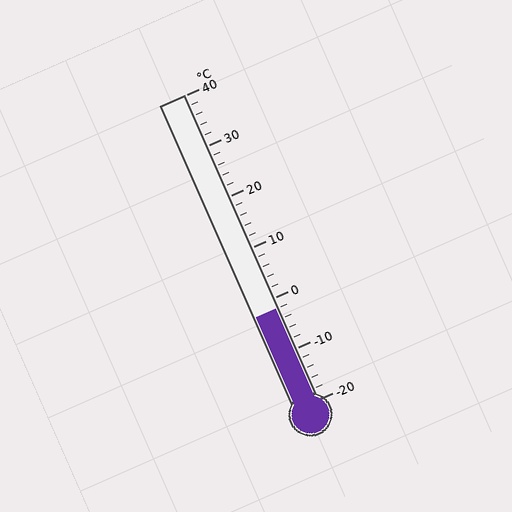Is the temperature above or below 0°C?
The temperature is below 0°C.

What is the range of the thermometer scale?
The thermometer scale ranges from -20°C to 40°C.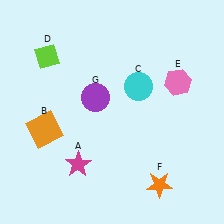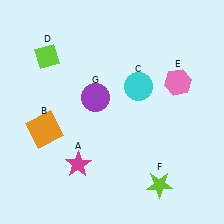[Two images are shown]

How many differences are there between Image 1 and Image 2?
There is 1 difference between the two images.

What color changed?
The star (F) changed from orange in Image 1 to lime in Image 2.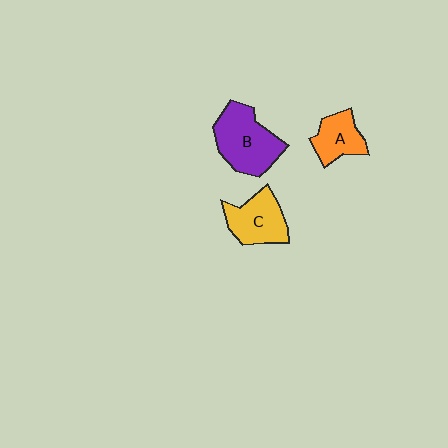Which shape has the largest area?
Shape B (purple).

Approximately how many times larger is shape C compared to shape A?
Approximately 1.3 times.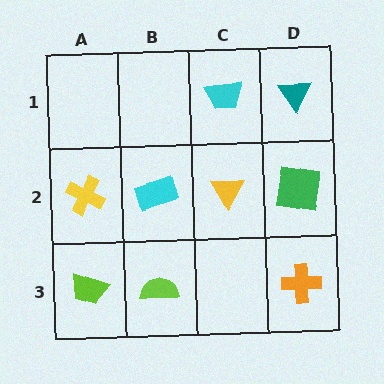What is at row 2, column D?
A green square.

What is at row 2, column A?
A yellow cross.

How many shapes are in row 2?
4 shapes.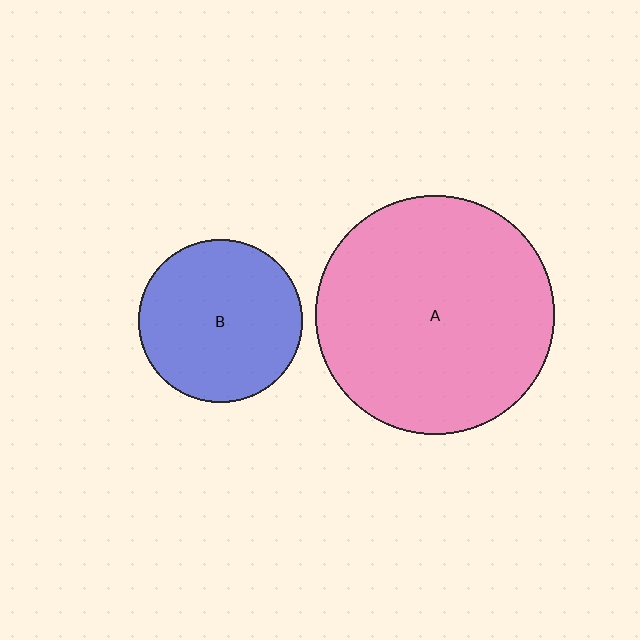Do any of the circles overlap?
No, none of the circles overlap.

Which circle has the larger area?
Circle A (pink).